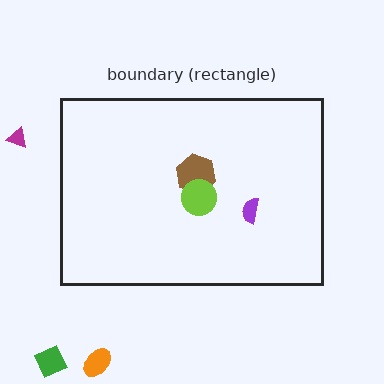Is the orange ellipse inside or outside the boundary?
Outside.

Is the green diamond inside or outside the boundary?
Outside.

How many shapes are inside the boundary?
3 inside, 3 outside.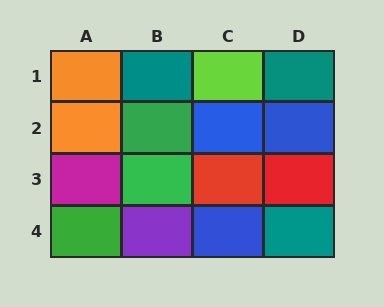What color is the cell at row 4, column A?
Green.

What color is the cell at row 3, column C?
Red.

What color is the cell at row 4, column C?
Blue.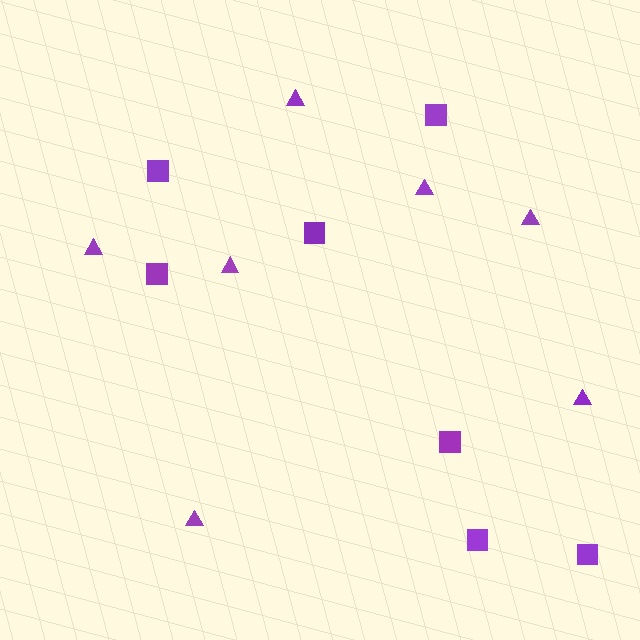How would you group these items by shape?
There are 2 groups: one group of triangles (7) and one group of squares (7).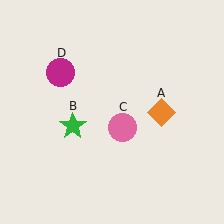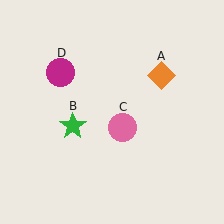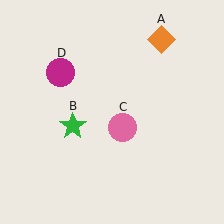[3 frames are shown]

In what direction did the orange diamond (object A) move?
The orange diamond (object A) moved up.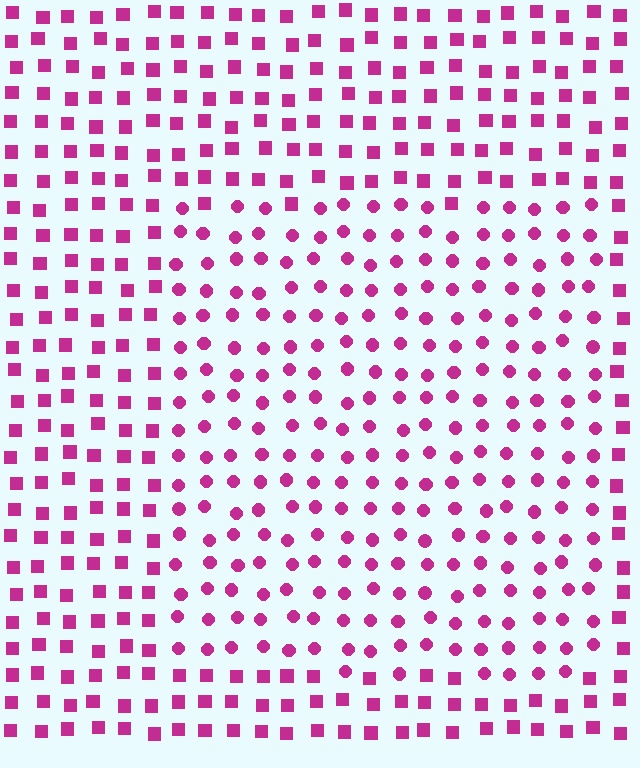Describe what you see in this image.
The image is filled with small magenta elements arranged in a uniform grid. A rectangle-shaped region contains circles, while the surrounding area contains squares. The boundary is defined purely by the change in element shape.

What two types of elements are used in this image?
The image uses circles inside the rectangle region and squares outside it.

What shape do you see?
I see a rectangle.